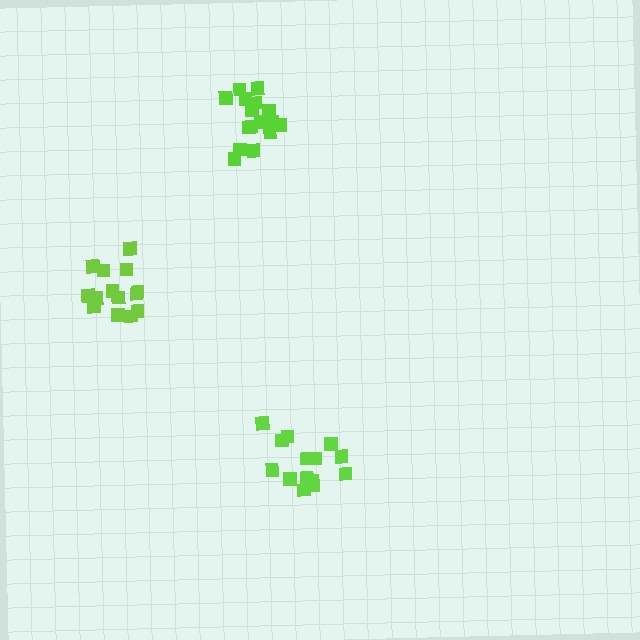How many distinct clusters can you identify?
There are 3 distinct clusters.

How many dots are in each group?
Group 1: 15 dots, Group 2: 14 dots, Group 3: 16 dots (45 total).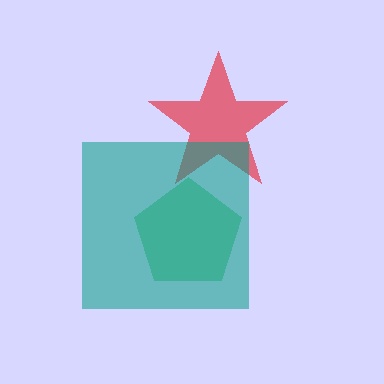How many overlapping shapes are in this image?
There are 3 overlapping shapes in the image.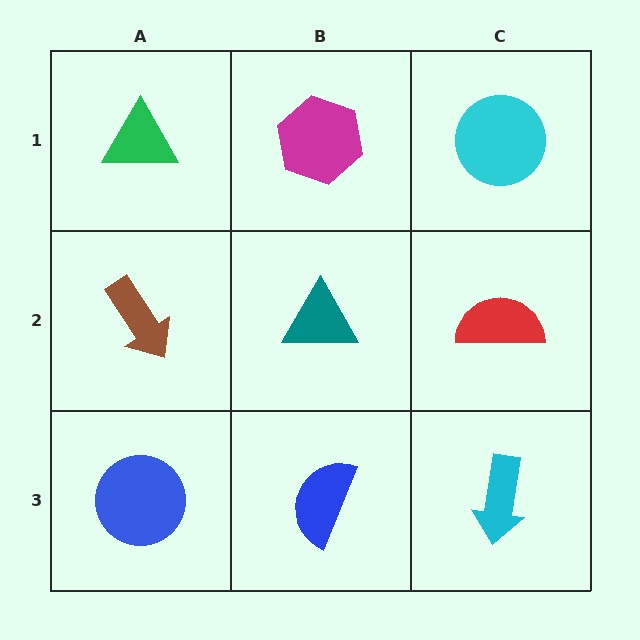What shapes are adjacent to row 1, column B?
A teal triangle (row 2, column B), a green triangle (row 1, column A), a cyan circle (row 1, column C).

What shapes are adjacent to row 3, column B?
A teal triangle (row 2, column B), a blue circle (row 3, column A), a cyan arrow (row 3, column C).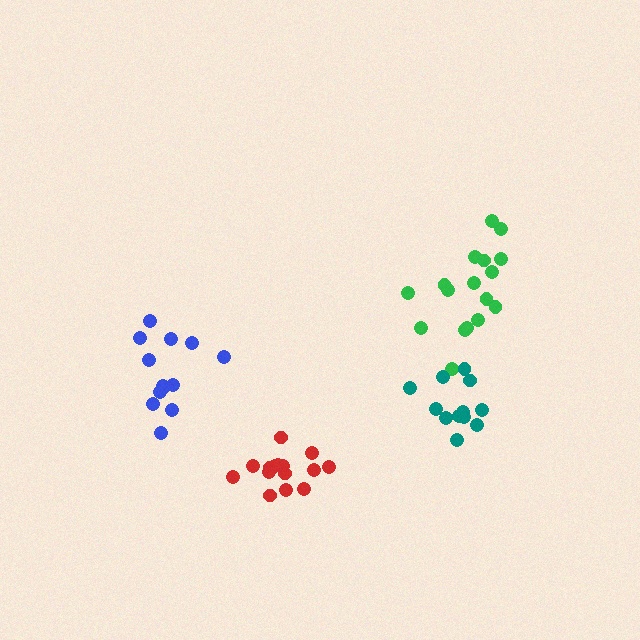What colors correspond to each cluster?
The clusters are colored: green, teal, blue, red.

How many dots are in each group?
Group 1: 17 dots, Group 2: 12 dots, Group 3: 13 dots, Group 4: 15 dots (57 total).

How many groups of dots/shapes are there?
There are 4 groups.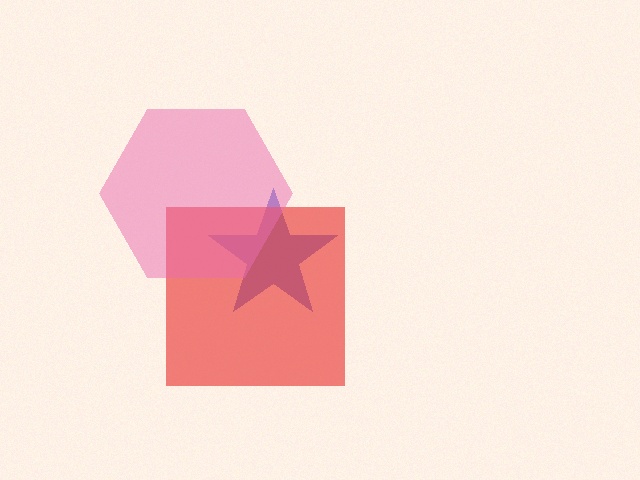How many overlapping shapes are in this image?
There are 3 overlapping shapes in the image.